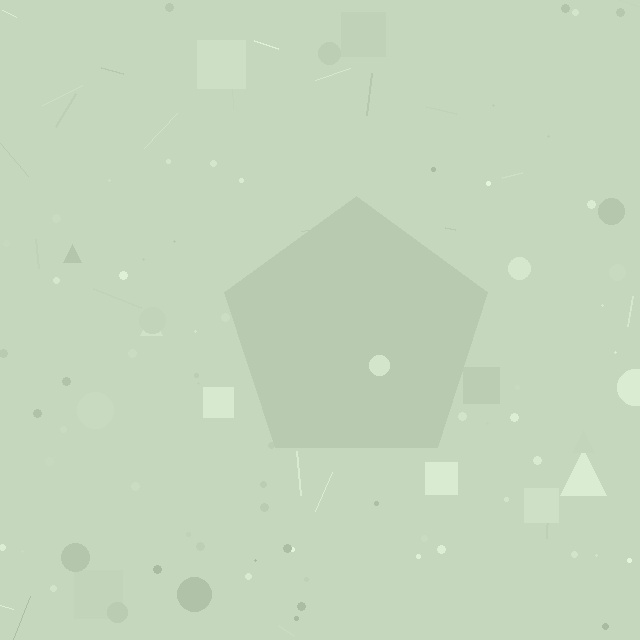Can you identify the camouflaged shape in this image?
The camouflaged shape is a pentagon.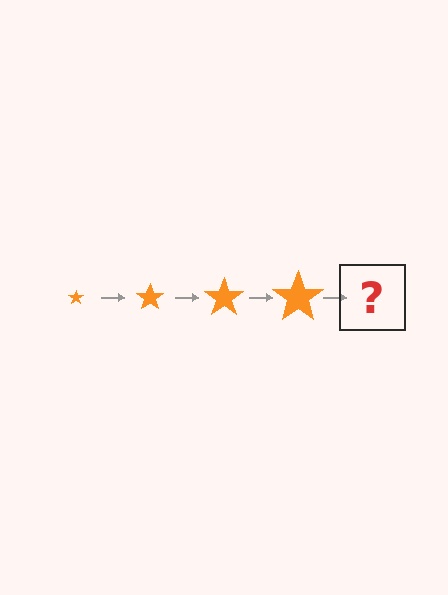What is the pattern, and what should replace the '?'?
The pattern is that the star gets progressively larger each step. The '?' should be an orange star, larger than the previous one.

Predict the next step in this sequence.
The next step is an orange star, larger than the previous one.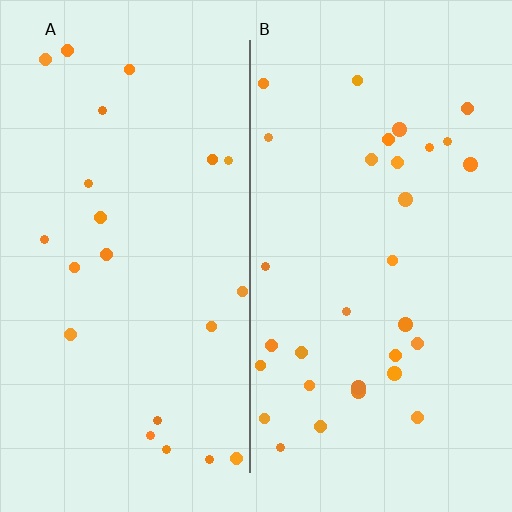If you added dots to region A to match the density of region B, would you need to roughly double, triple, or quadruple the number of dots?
Approximately double.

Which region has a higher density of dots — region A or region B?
B (the right).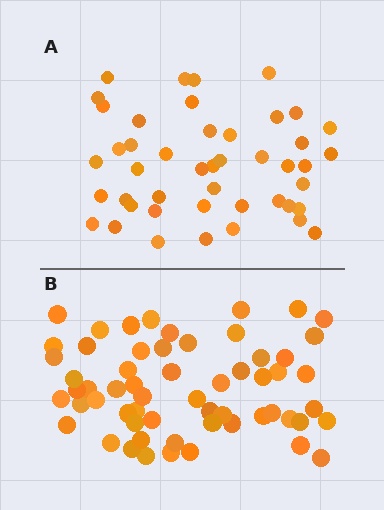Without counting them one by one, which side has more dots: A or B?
Region B (the bottom region) has more dots.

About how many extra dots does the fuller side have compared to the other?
Region B has approximately 15 more dots than region A.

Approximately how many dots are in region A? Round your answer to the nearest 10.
About 40 dots. (The exact count is 45, which rounds to 40.)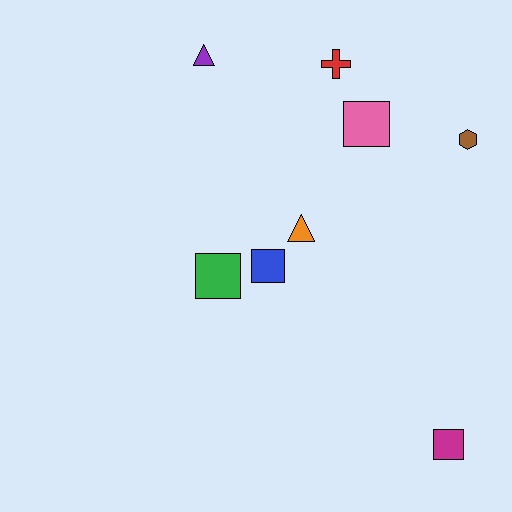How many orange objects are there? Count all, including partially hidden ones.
There is 1 orange object.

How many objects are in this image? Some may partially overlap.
There are 8 objects.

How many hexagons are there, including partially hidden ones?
There is 1 hexagon.